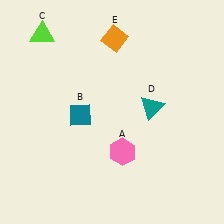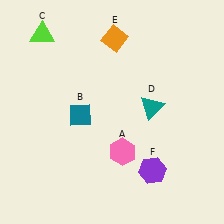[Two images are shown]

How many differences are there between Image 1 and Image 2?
There is 1 difference between the two images.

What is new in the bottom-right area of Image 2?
A purple hexagon (F) was added in the bottom-right area of Image 2.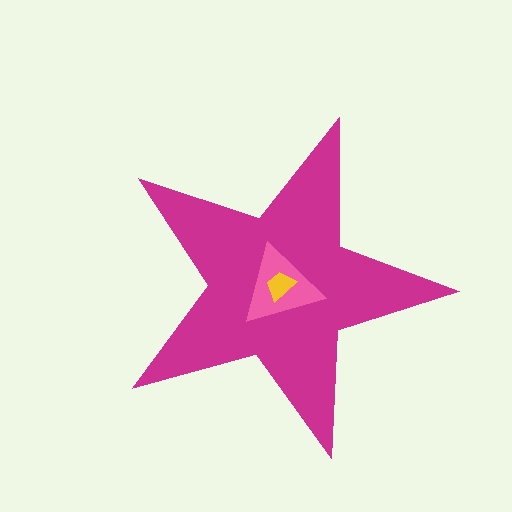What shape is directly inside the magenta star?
The pink triangle.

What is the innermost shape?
The yellow trapezoid.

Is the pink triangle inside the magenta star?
Yes.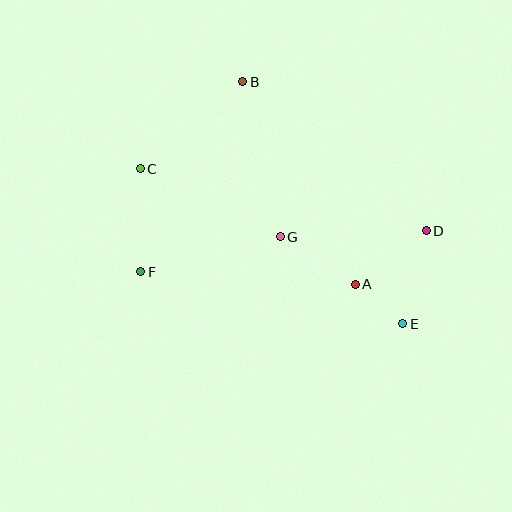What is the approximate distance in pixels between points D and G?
The distance between D and G is approximately 146 pixels.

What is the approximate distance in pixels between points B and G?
The distance between B and G is approximately 159 pixels.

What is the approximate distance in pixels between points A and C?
The distance between A and C is approximately 244 pixels.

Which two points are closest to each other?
Points A and E are closest to each other.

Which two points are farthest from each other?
Points C and E are farthest from each other.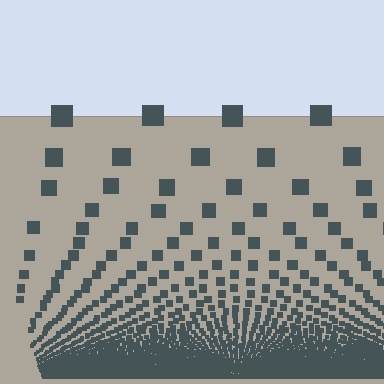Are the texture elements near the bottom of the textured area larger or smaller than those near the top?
Smaller. The gradient is inverted — elements near the bottom are smaller and denser.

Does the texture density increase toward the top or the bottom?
Density increases toward the bottom.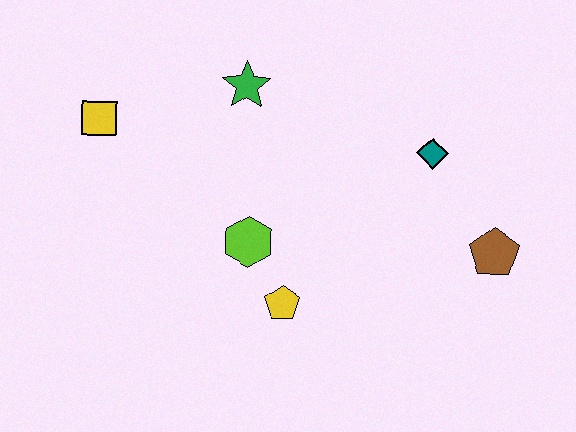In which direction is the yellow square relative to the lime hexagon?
The yellow square is to the left of the lime hexagon.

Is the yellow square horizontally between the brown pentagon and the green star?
No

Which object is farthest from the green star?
The brown pentagon is farthest from the green star.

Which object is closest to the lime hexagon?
The yellow pentagon is closest to the lime hexagon.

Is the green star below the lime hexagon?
No